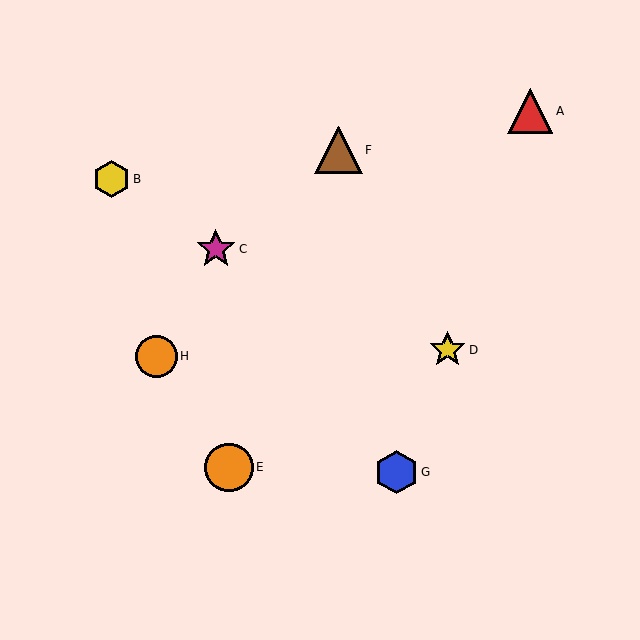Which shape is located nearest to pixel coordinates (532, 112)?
The red triangle (labeled A) at (530, 111) is nearest to that location.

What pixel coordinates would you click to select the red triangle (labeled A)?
Click at (530, 111) to select the red triangle A.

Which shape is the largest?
The orange circle (labeled E) is the largest.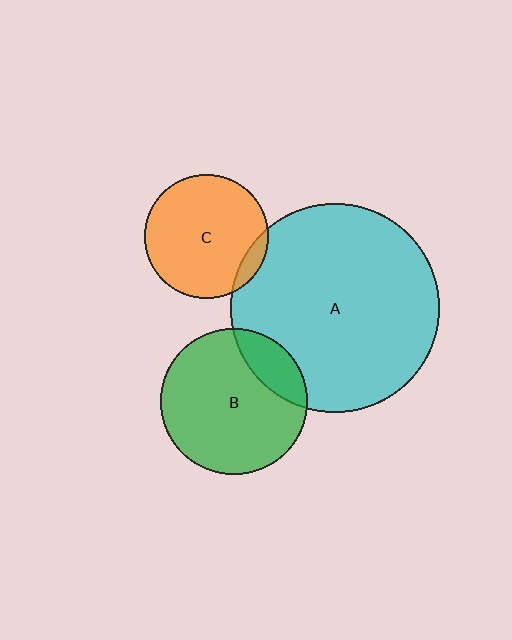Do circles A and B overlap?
Yes.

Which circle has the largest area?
Circle A (cyan).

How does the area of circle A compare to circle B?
Approximately 2.0 times.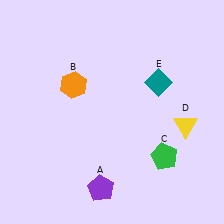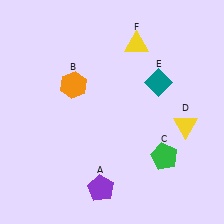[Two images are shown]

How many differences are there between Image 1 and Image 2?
There is 1 difference between the two images.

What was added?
A yellow triangle (F) was added in Image 2.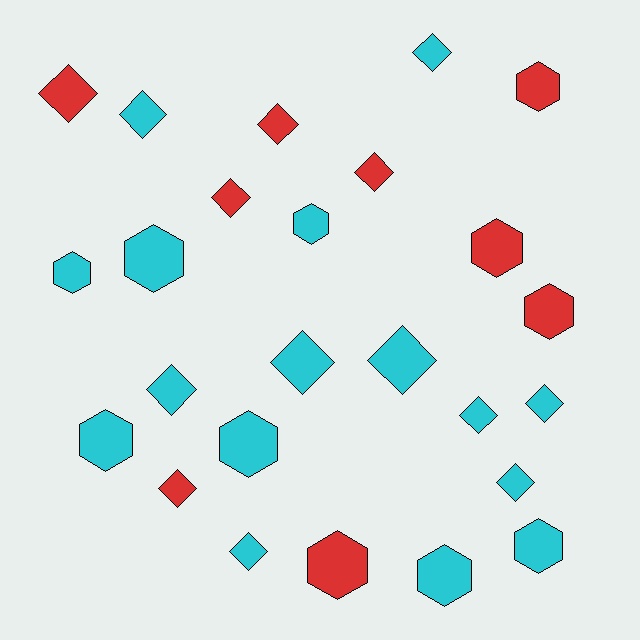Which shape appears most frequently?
Diamond, with 14 objects.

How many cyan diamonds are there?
There are 9 cyan diamonds.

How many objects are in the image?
There are 25 objects.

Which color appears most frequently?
Cyan, with 16 objects.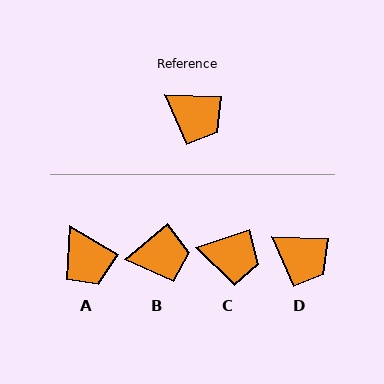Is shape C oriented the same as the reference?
No, it is off by about 21 degrees.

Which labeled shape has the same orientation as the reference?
D.